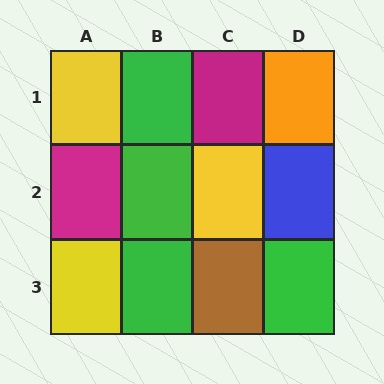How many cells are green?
4 cells are green.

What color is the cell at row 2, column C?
Yellow.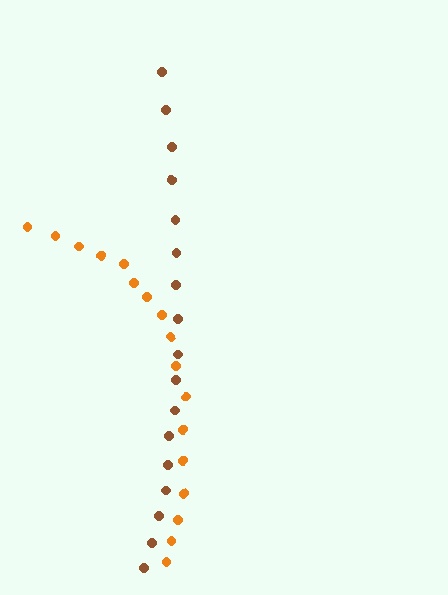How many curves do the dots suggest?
There are 2 distinct paths.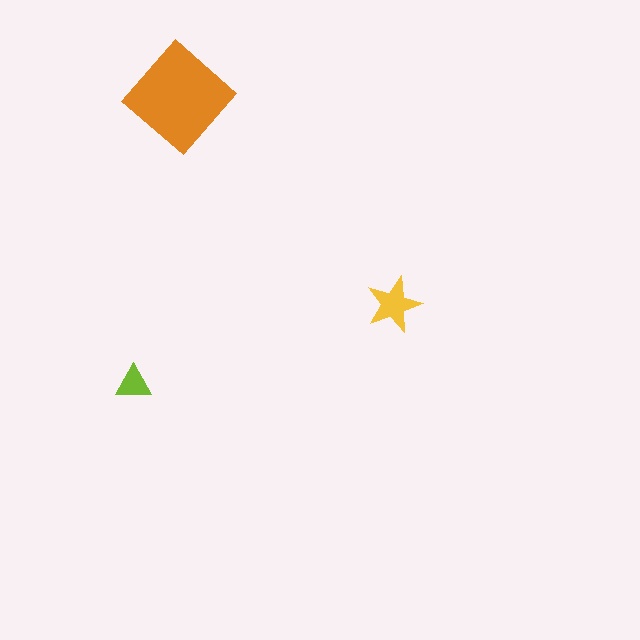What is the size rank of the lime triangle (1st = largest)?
3rd.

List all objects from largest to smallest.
The orange diamond, the yellow star, the lime triangle.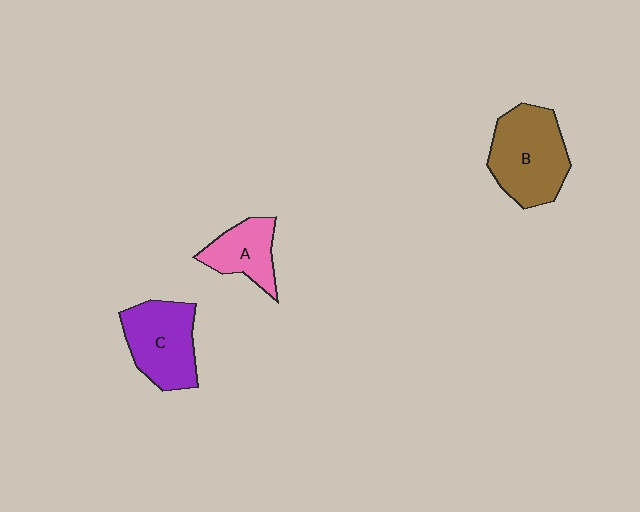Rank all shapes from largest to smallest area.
From largest to smallest: B (brown), C (purple), A (pink).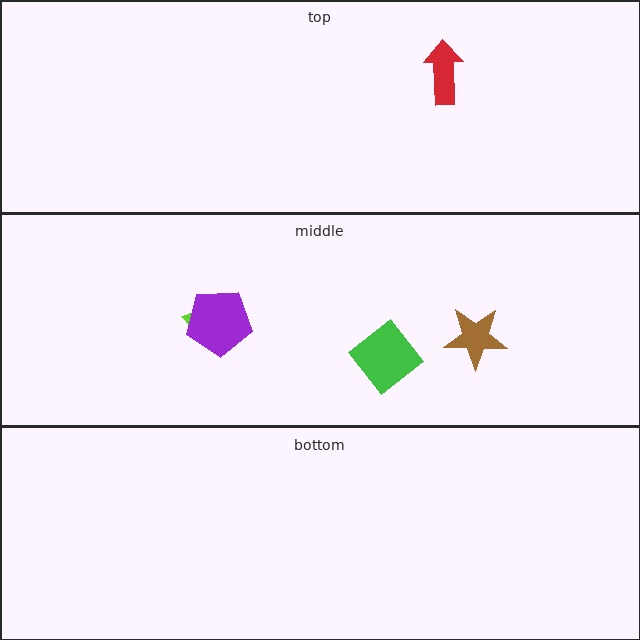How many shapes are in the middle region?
4.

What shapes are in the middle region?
The lime trapezoid, the green diamond, the purple pentagon, the brown star.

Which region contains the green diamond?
The middle region.